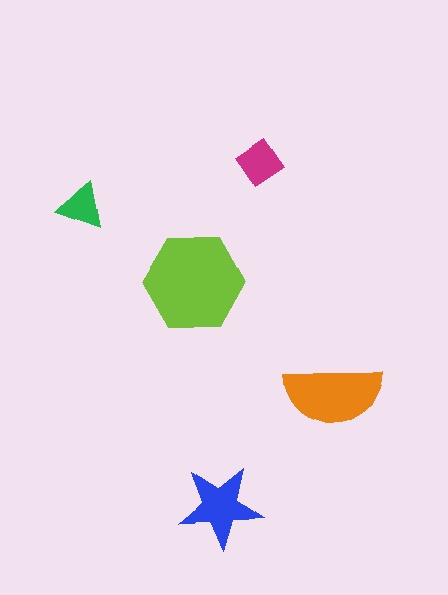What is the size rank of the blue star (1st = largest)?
3rd.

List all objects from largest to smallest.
The lime hexagon, the orange semicircle, the blue star, the magenta diamond, the green triangle.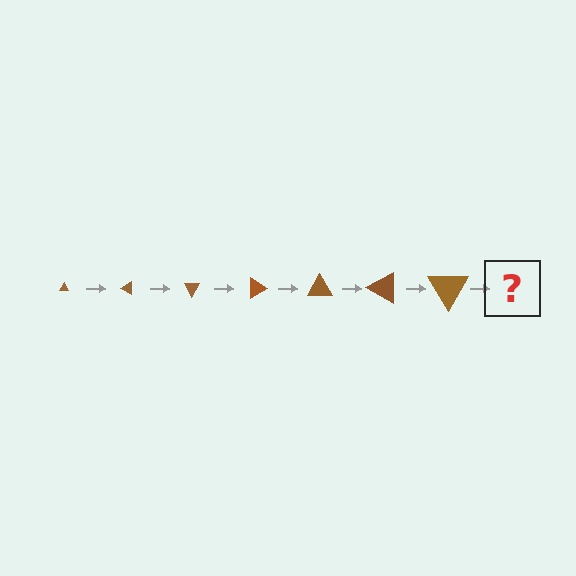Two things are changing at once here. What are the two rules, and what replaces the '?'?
The two rules are that the triangle grows larger each step and it rotates 30 degrees each step. The '?' should be a triangle, larger than the previous one and rotated 210 degrees from the start.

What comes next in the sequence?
The next element should be a triangle, larger than the previous one and rotated 210 degrees from the start.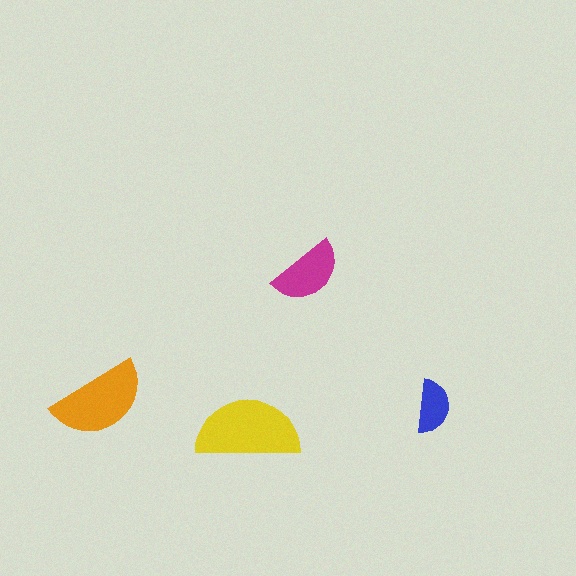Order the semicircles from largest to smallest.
the yellow one, the orange one, the magenta one, the blue one.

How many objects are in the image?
There are 4 objects in the image.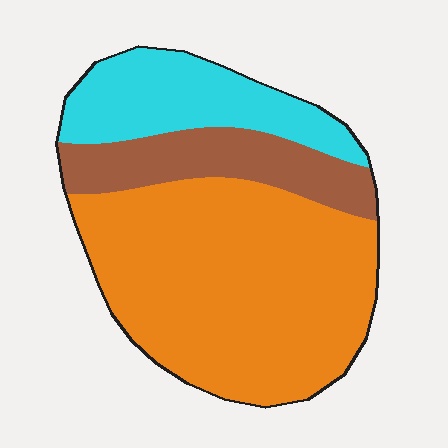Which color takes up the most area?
Orange, at roughly 60%.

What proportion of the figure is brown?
Brown takes up about one sixth (1/6) of the figure.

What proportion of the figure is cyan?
Cyan takes up between a sixth and a third of the figure.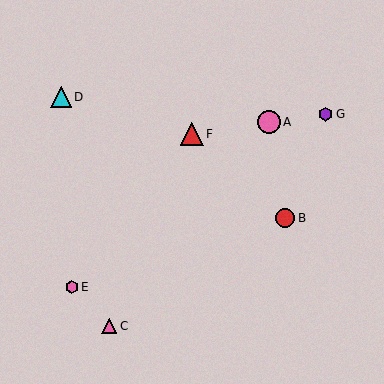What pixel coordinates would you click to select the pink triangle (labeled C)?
Click at (109, 326) to select the pink triangle C.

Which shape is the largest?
The pink circle (labeled A) is the largest.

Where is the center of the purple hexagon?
The center of the purple hexagon is at (326, 114).